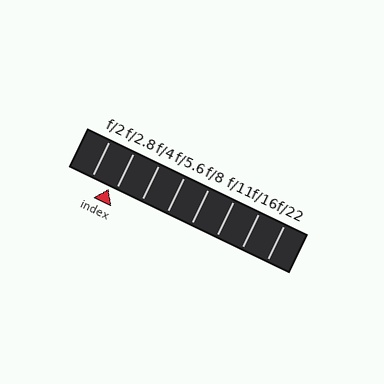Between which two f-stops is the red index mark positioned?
The index mark is between f/2 and f/2.8.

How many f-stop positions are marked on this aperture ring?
There are 8 f-stop positions marked.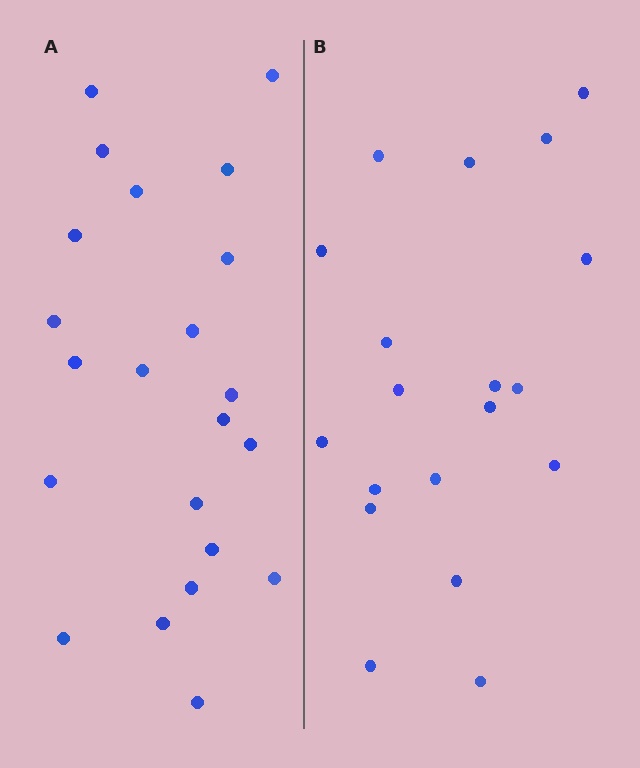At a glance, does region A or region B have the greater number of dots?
Region A (the left region) has more dots.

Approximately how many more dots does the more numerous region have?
Region A has just a few more — roughly 2 or 3 more dots than region B.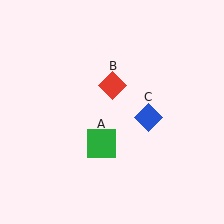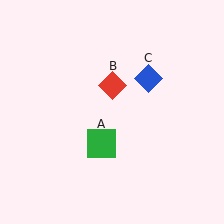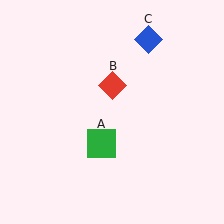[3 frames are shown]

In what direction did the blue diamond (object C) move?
The blue diamond (object C) moved up.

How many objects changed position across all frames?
1 object changed position: blue diamond (object C).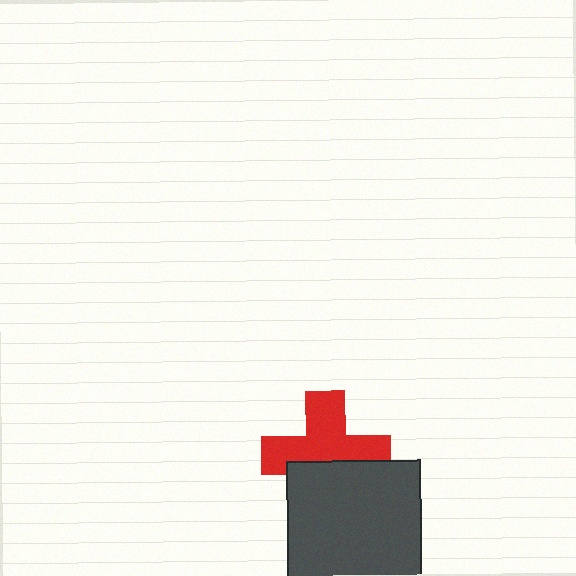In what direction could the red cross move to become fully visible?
The red cross could move up. That would shift it out from behind the dark gray rectangle entirely.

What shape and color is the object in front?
The object in front is a dark gray rectangle.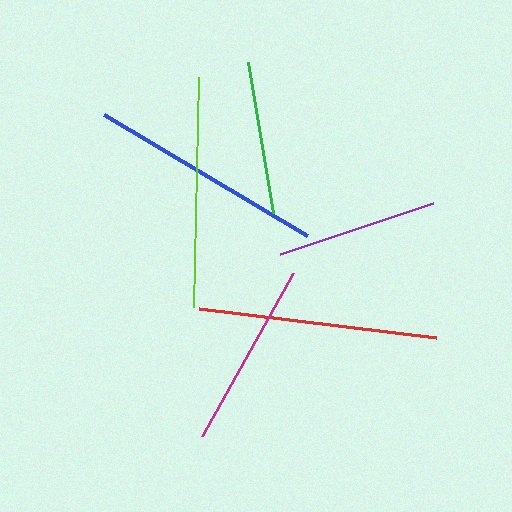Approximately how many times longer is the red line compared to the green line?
The red line is approximately 1.6 times the length of the green line.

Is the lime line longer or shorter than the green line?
The lime line is longer than the green line.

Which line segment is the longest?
The red line is the longest at approximately 239 pixels.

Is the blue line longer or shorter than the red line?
The red line is longer than the blue line.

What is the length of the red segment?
The red segment is approximately 239 pixels long.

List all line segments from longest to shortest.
From longest to shortest: red, blue, lime, magenta, purple, green.